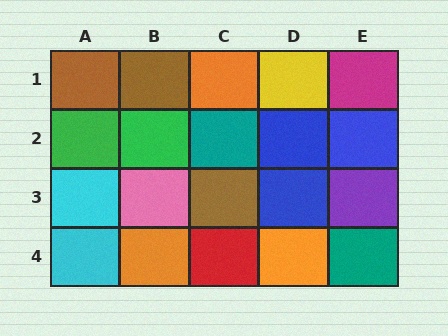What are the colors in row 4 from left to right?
Cyan, orange, red, orange, teal.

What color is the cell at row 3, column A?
Cyan.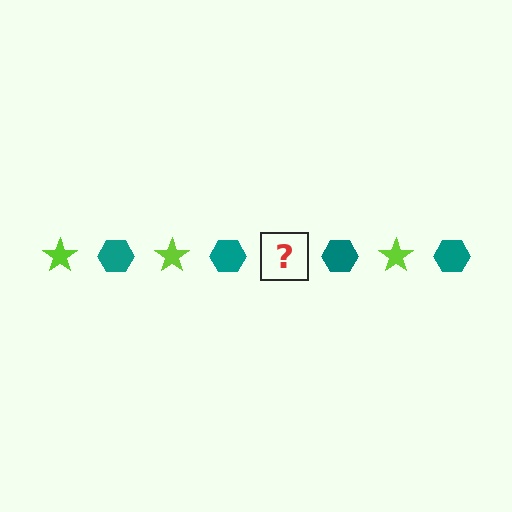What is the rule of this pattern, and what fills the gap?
The rule is that the pattern alternates between lime star and teal hexagon. The gap should be filled with a lime star.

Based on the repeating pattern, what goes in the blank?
The blank should be a lime star.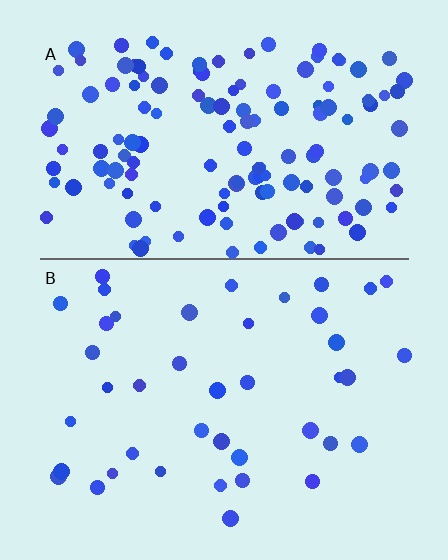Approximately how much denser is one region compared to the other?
Approximately 3.4× — region A over region B.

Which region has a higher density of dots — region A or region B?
A (the top).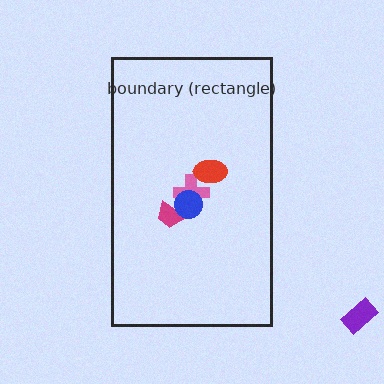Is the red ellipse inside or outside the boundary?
Inside.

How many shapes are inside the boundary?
4 inside, 1 outside.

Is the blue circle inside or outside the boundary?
Inside.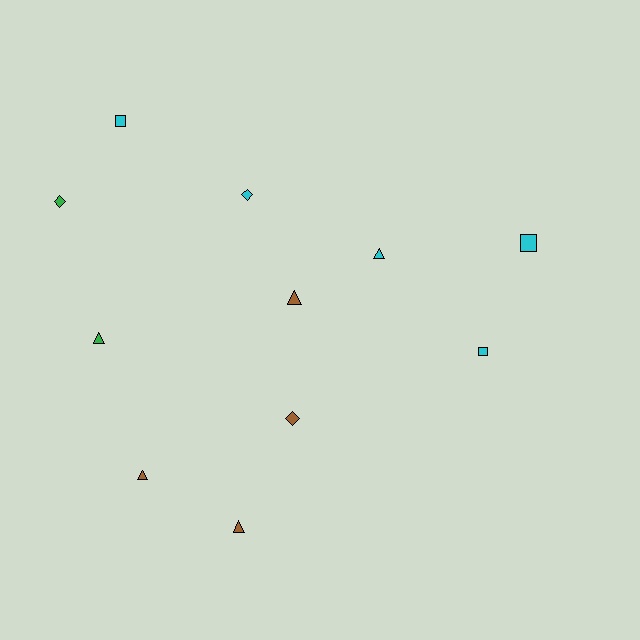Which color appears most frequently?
Cyan, with 5 objects.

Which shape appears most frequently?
Triangle, with 5 objects.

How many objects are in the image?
There are 11 objects.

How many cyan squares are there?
There are 3 cyan squares.